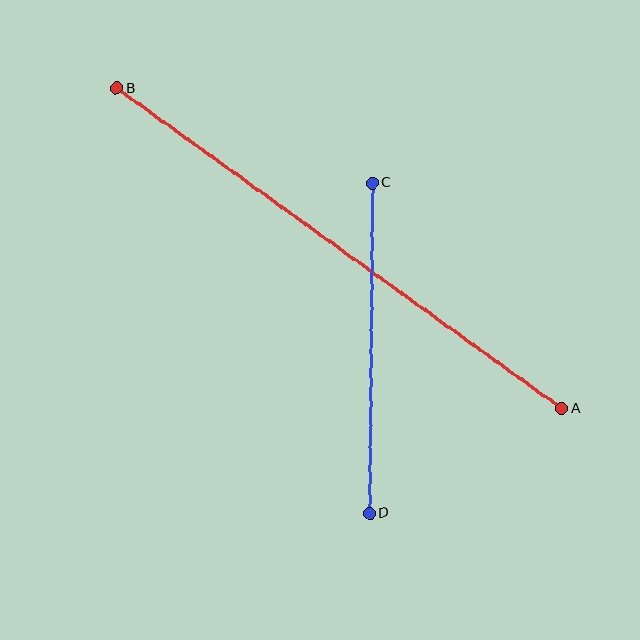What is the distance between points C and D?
The distance is approximately 330 pixels.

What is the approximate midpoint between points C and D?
The midpoint is at approximately (371, 348) pixels.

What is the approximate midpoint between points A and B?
The midpoint is at approximately (339, 248) pixels.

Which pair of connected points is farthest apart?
Points A and B are farthest apart.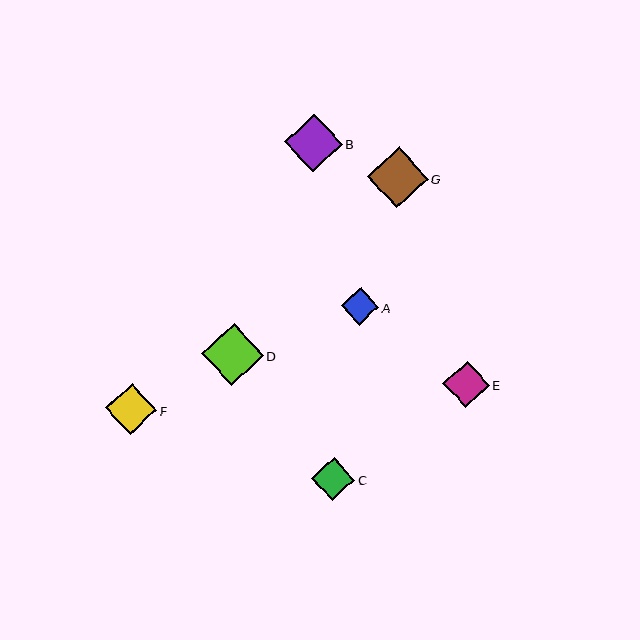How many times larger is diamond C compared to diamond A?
Diamond C is approximately 1.2 times the size of diamond A.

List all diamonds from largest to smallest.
From largest to smallest: D, G, B, F, E, C, A.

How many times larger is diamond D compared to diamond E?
Diamond D is approximately 1.3 times the size of diamond E.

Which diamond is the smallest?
Diamond A is the smallest with a size of approximately 37 pixels.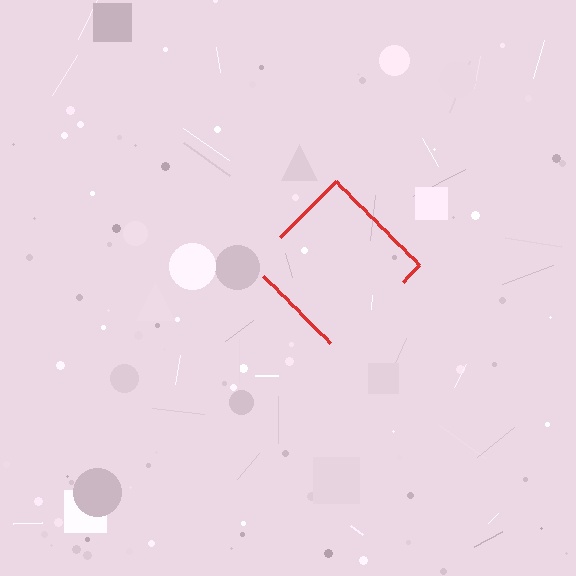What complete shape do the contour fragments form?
The contour fragments form a diamond.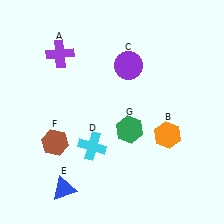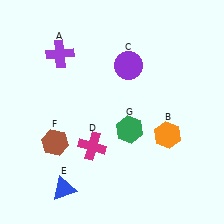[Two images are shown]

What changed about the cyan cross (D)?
In Image 1, D is cyan. In Image 2, it changed to magenta.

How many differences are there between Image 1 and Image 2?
There is 1 difference between the two images.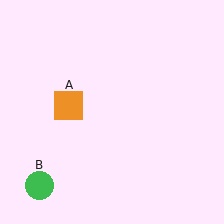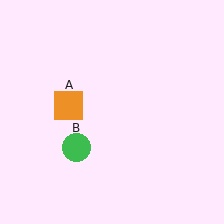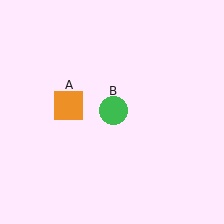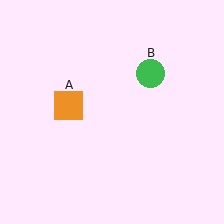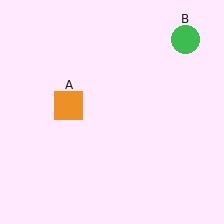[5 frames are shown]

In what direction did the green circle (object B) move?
The green circle (object B) moved up and to the right.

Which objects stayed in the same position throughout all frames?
Orange square (object A) remained stationary.